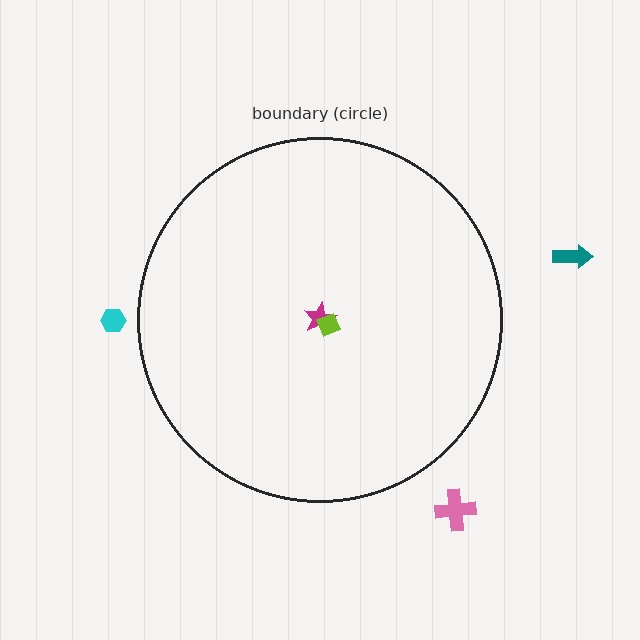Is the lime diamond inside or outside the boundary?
Inside.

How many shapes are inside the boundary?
2 inside, 3 outside.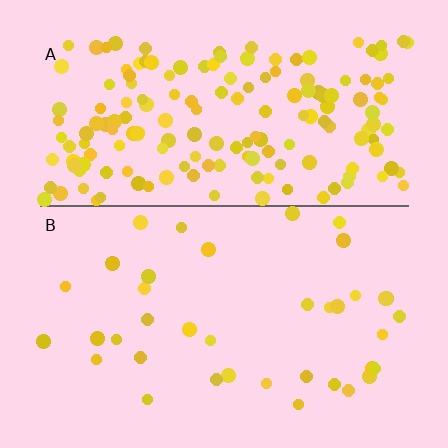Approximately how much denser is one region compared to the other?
Approximately 4.5× — region A over region B.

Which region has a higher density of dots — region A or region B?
A (the top).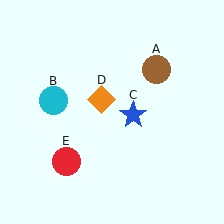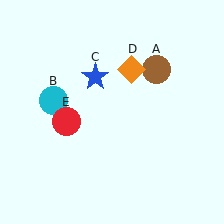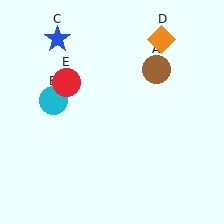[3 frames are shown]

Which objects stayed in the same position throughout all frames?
Brown circle (object A) and cyan circle (object B) remained stationary.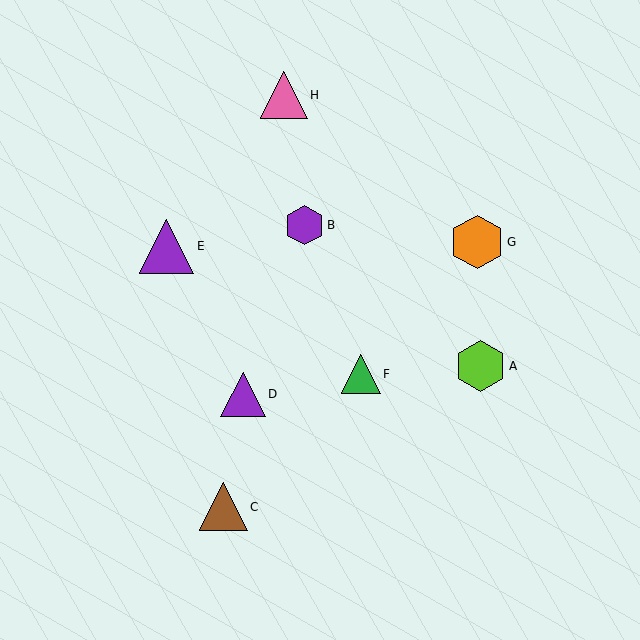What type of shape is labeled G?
Shape G is an orange hexagon.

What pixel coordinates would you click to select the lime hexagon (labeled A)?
Click at (481, 366) to select the lime hexagon A.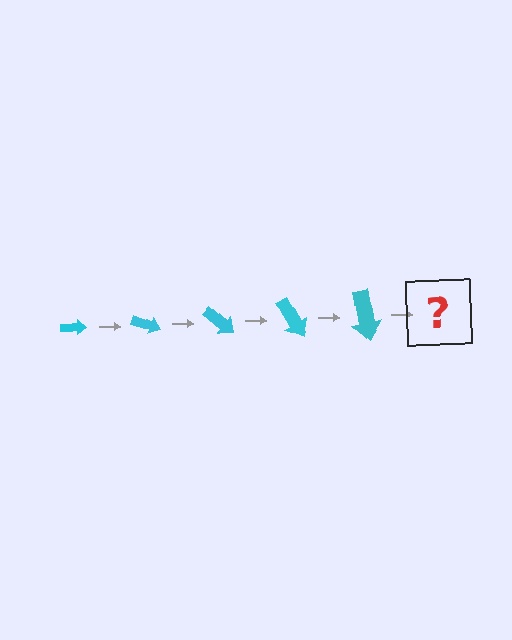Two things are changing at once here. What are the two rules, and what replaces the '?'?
The two rules are that the arrow grows larger each step and it rotates 20 degrees each step. The '?' should be an arrow, larger than the previous one and rotated 100 degrees from the start.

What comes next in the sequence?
The next element should be an arrow, larger than the previous one and rotated 100 degrees from the start.